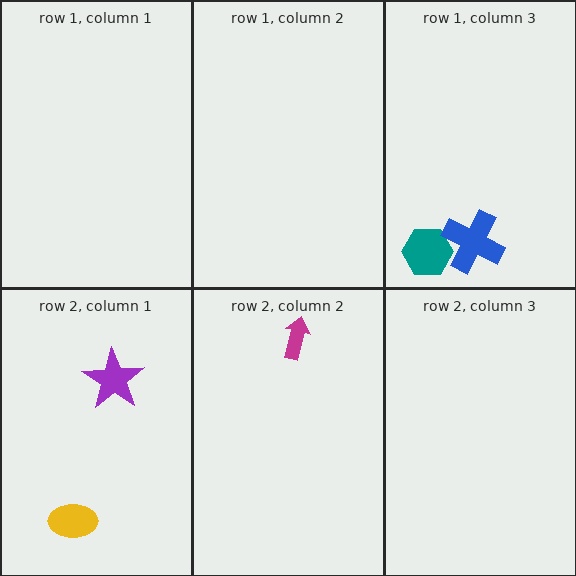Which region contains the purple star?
The row 2, column 1 region.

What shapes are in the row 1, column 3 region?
The teal hexagon, the blue cross.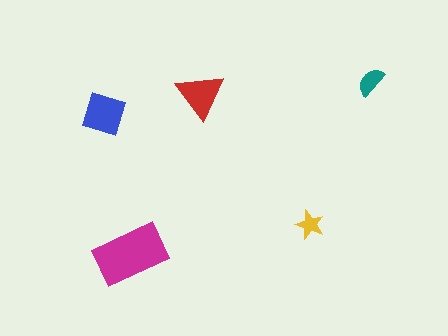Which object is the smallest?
The yellow star.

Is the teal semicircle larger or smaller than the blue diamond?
Smaller.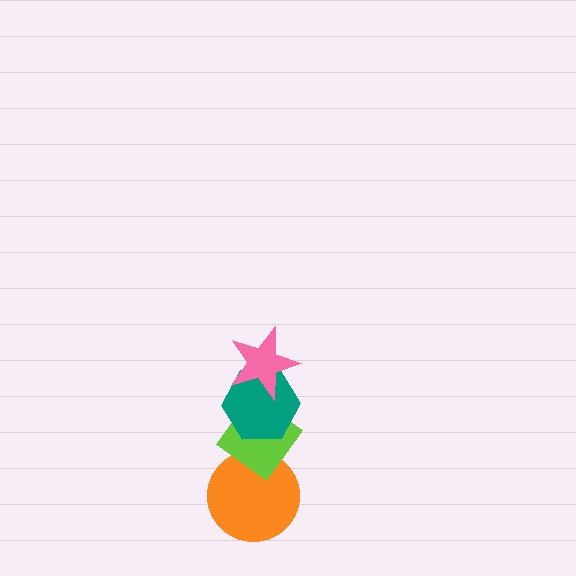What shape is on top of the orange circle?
The lime diamond is on top of the orange circle.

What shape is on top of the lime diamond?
The teal hexagon is on top of the lime diamond.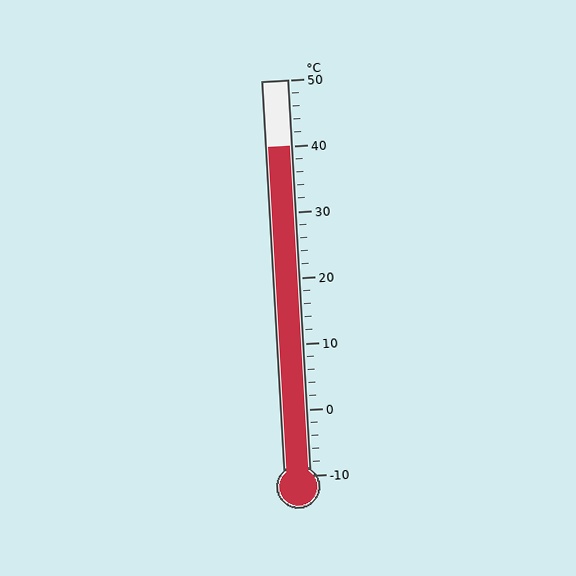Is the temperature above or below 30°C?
The temperature is above 30°C.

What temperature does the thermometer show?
The thermometer shows approximately 40°C.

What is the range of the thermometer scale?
The thermometer scale ranges from -10°C to 50°C.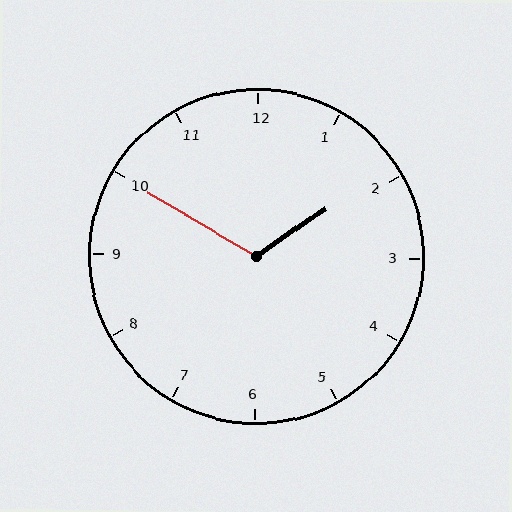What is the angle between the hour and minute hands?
Approximately 115 degrees.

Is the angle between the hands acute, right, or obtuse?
It is obtuse.